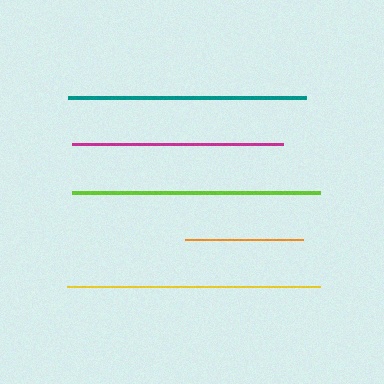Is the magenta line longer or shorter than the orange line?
The magenta line is longer than the orange line.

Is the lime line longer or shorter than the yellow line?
The yellow line is longer than the lime line.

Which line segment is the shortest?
The orange line is the shortest at approximately 118 pixels.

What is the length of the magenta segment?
The magenta segment is approximately 211 pixels long.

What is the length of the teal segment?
The teal segment is approximately 239 pixels long.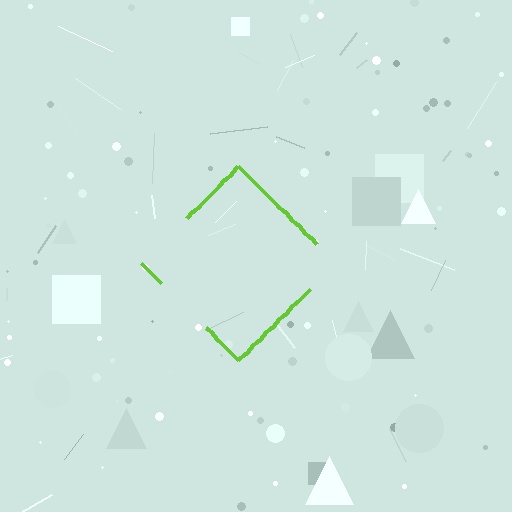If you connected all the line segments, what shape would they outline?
They would outline a diamond.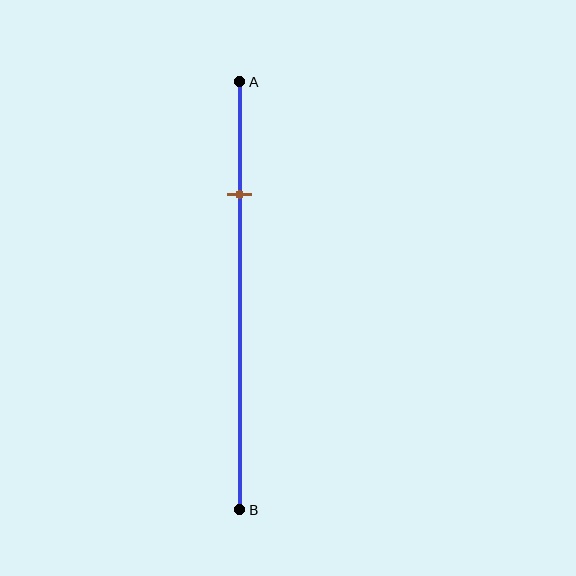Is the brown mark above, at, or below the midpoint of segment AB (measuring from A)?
The brown mark is above the midpoint of segment AB.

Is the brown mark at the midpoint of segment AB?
No, the mark is at about 25% from A, not at the 50% midpoint.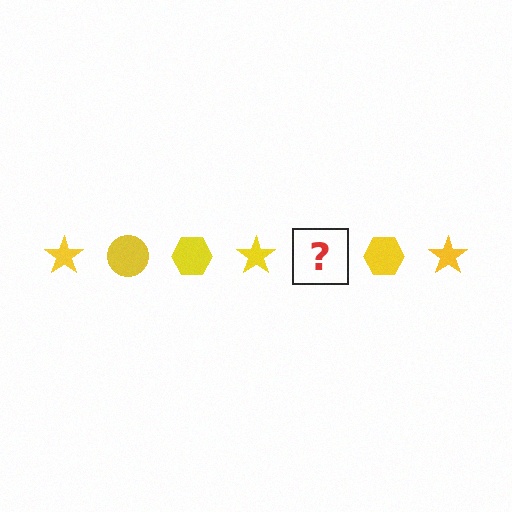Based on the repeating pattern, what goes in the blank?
The blank should be a yellow circle.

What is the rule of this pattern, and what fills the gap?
The rule is that the pattern cycles through star, circle, hexagon shapes in yellow. The gap should be filled with a yellow circle.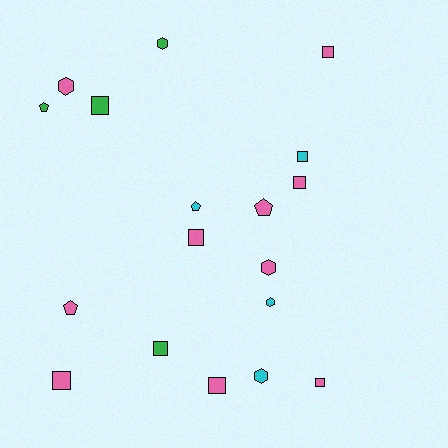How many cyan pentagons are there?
There is 1 cyan pentagon.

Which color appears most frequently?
Pink, with 10 objects.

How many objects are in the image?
There are 18 objects.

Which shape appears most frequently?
Square, with 9 objects.